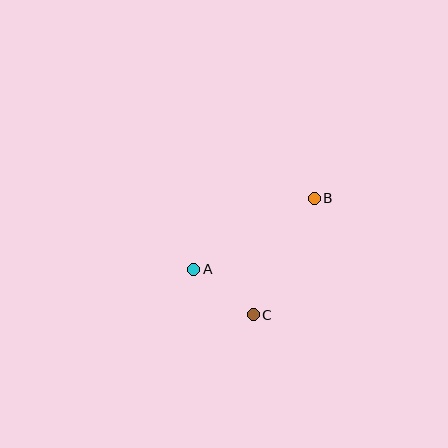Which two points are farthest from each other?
Points A and B are farthest from each other.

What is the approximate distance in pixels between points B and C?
The distance between B and C is approximately 131 pixels.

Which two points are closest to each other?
Points A and C are closest to each other.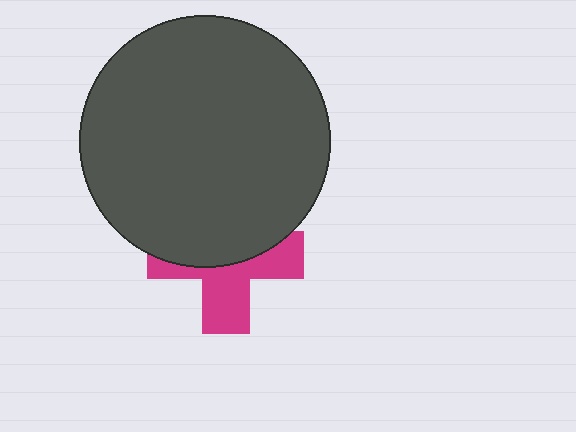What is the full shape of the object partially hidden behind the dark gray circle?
The partially hidden object is a magenta cross.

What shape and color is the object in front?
The object in front is a dark gray circle.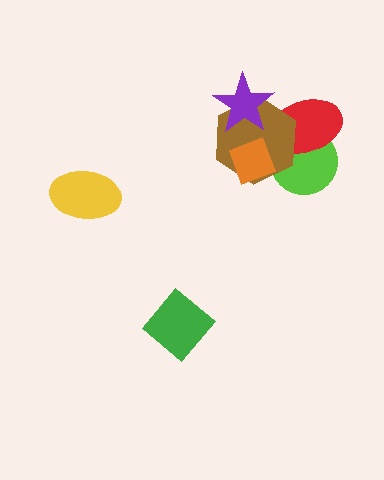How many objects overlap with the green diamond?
0 objects overlap with the green diamond.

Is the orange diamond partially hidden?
No, no other shape covers it.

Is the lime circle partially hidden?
Yes, it is partially covered by another shape.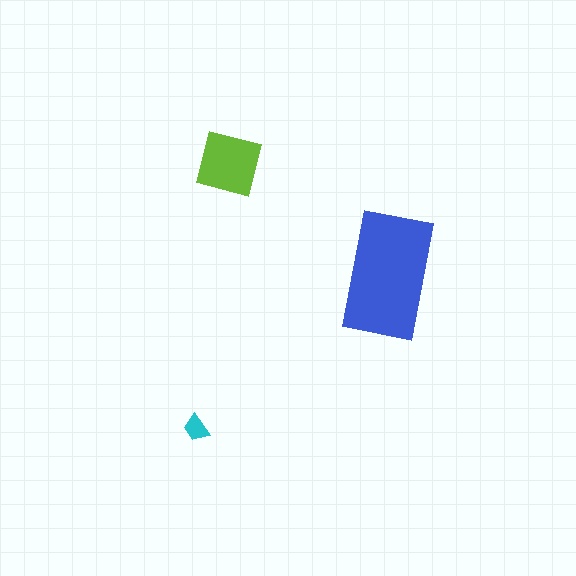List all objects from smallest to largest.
The cyan trapezoid, the lime square, the blue rectangle.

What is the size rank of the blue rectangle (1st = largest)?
1st.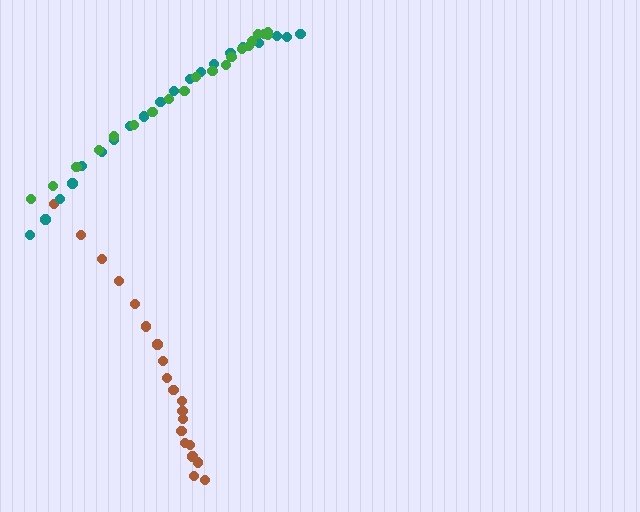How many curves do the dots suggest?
There are 3 distinct paths.